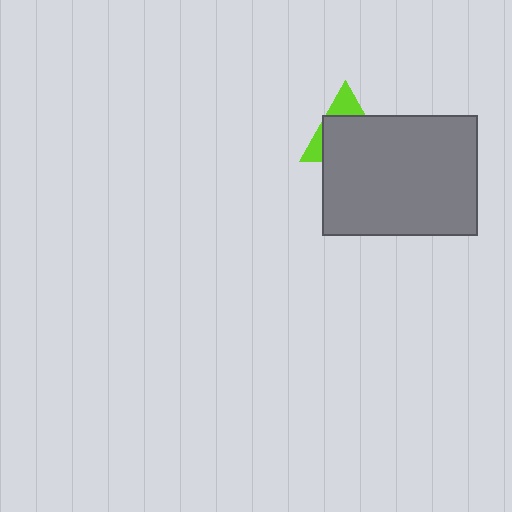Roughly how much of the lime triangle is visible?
A small part of it is visible (roughly 31%).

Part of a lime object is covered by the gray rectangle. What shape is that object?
It is a triangle.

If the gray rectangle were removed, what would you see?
You would see the complete lime triangle.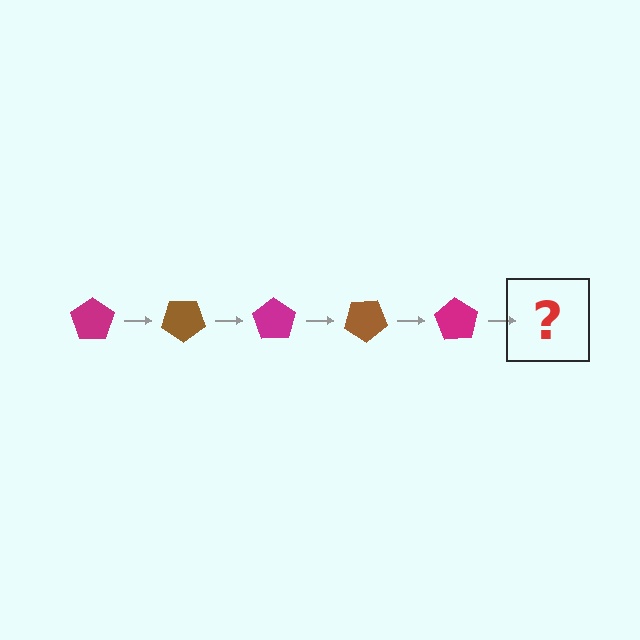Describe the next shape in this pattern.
It should be a brown pentagon, rotated 175 degrees from the start.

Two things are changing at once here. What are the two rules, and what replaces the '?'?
The two rules are that it rotates 35 degrees each step and the color cycles through magenta and brown. The '?' should be a brown pentagon, rotated 175 degrees from the start.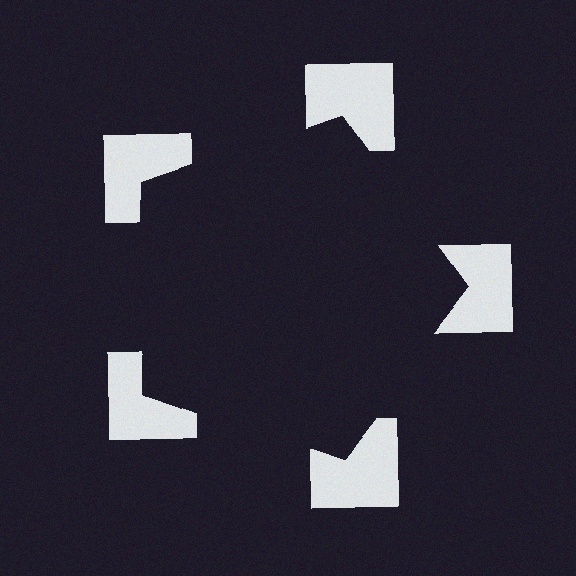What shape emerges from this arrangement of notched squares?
An illusory pentagon — its edges are inferred from the aligned wedge cuts in the notched squares, not physically drawn.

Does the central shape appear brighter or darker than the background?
It typically appears slightly darker than the background, even though no actual brightness change is drawn.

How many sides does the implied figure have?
5 sides.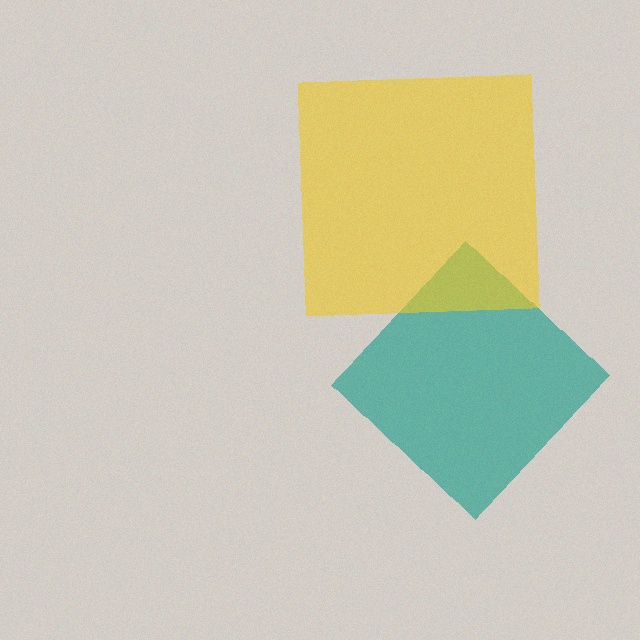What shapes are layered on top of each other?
The layered shapes are: a teal diamond, a yellow square.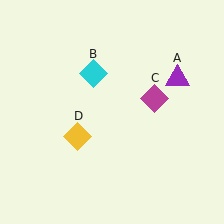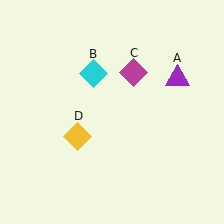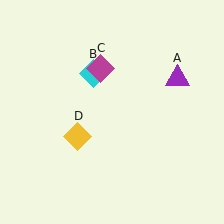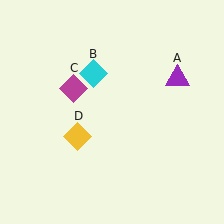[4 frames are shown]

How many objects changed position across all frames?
1 object changed position: magenta diamond (object C).